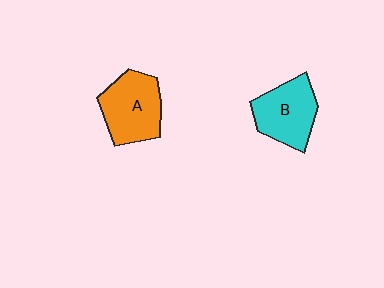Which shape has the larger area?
Shape A (orange).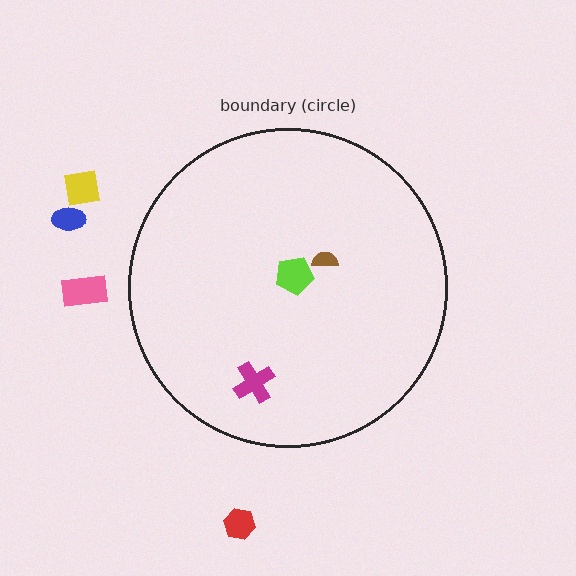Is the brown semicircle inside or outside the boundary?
Inside.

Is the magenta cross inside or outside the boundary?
Inside.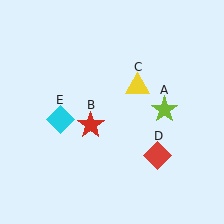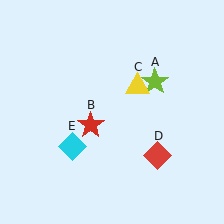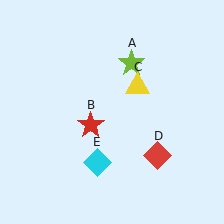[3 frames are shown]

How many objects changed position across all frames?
2 objects changed position: lime star (object A), cyan diamond (object E).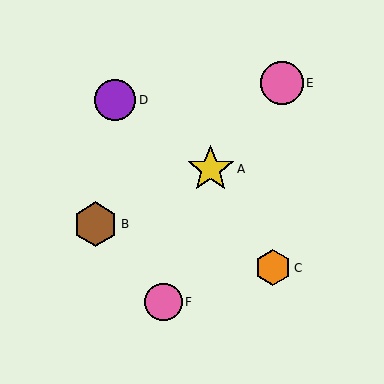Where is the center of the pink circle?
The center of the pink circle is at (164, 302).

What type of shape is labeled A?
Shape A is a yellow star.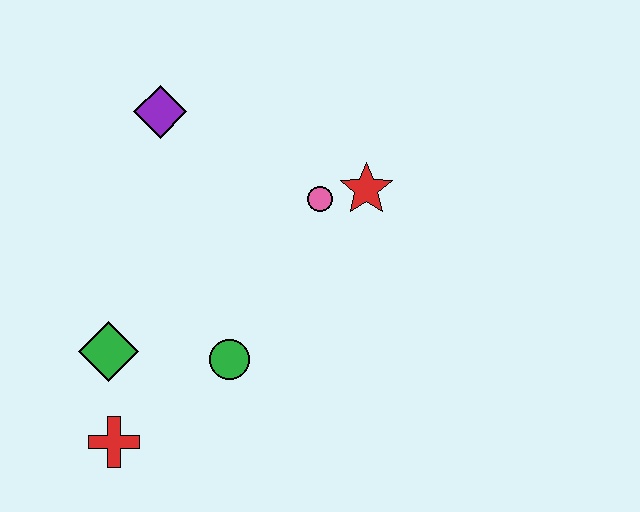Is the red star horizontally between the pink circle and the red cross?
No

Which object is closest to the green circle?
The green diamond is closest to the green circle.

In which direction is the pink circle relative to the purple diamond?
The pink circle is to the right of the purple diamond.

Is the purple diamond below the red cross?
No